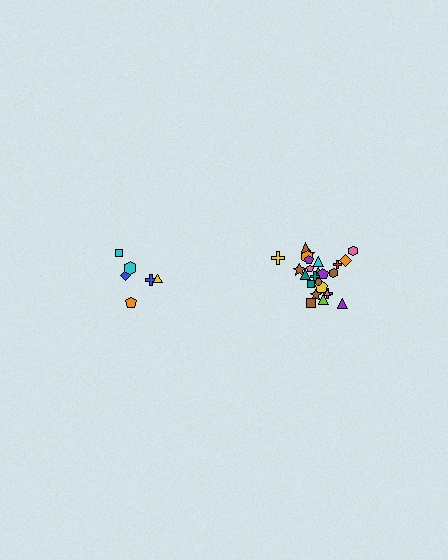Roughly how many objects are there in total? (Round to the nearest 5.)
Roughly 30 objects in total.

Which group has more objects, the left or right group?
The right group.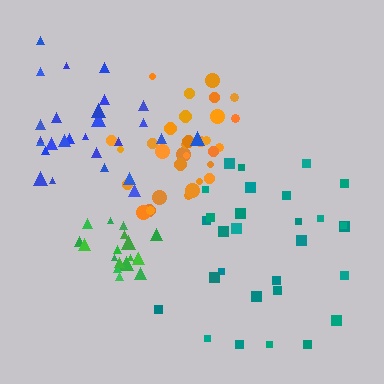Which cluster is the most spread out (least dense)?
Teal.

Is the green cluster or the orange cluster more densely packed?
Green.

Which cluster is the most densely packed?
Green.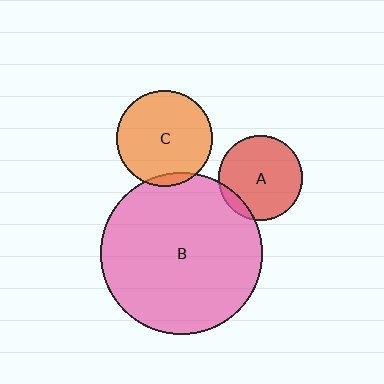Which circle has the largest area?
Circle B (pink).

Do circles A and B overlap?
Yes.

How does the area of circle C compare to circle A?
Approximately 1.3 times.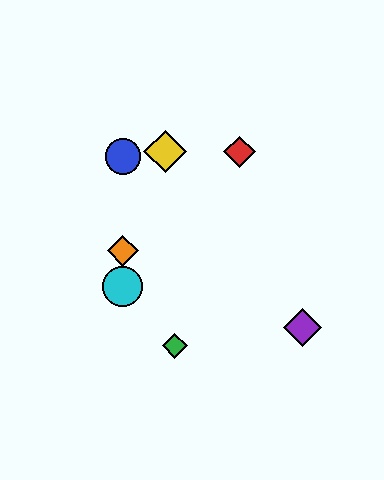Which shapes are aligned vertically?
The blue circle, the orange diamond, the cyan circle are aligned vertically.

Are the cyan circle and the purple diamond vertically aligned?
No, the cyan circle is at x≈123 and the purple diamond is at x≈302.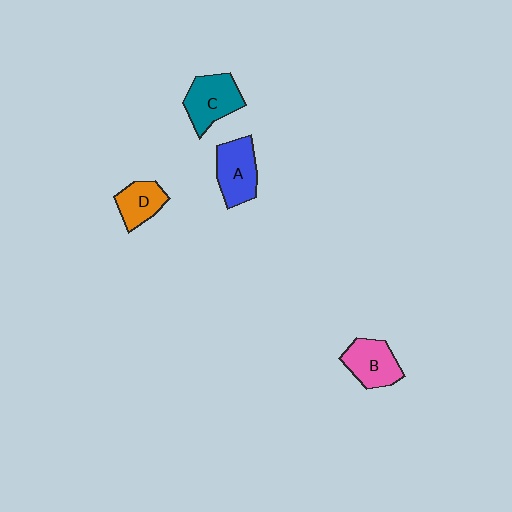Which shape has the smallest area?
Shape D (orange).